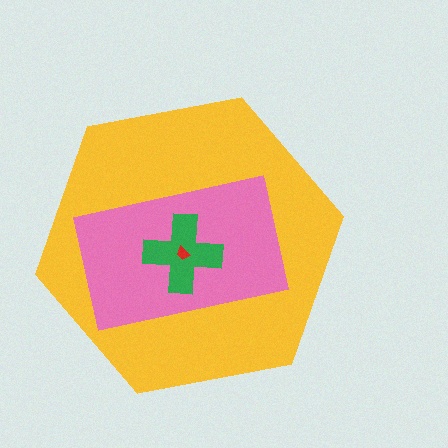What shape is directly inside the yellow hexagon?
The pink rectangle.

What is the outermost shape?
The yellow hexagon.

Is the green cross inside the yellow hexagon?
Yes.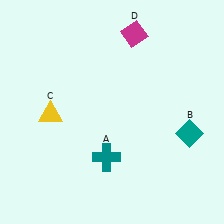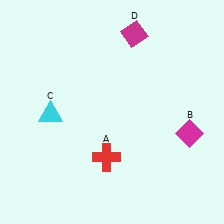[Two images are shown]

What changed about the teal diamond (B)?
In Image 1, B is teal. In Image 2, it changed to magenta.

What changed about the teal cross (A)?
In Image 1, A is teal. In Image 2, it changed to red.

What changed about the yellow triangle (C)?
In Image 1, C is yellow. In Image 2, it changed to cyan.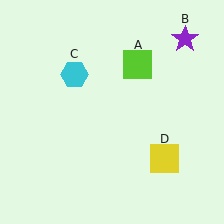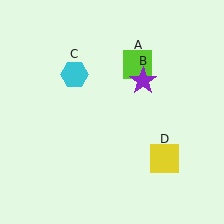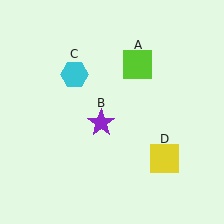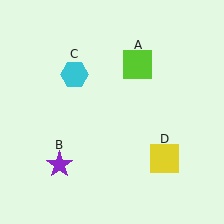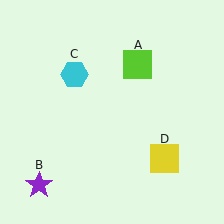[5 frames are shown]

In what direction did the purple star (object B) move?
The purple star (object B) moved down and to the left.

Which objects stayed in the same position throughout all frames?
Lime square (object A) and cyan hexagon (object C) and yellow square (object D) remained stationary.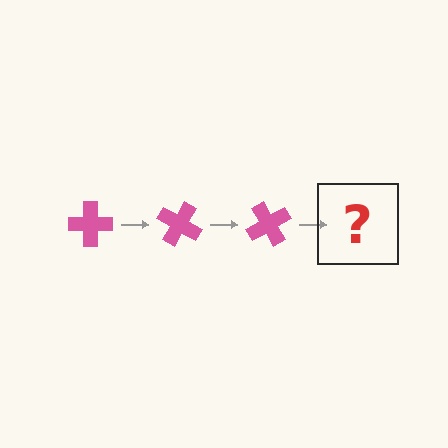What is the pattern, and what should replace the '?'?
The pattern is that the cross rotates 30 degrees each step. The '?' should be a pink cross rotated 90 degrees.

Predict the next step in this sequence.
The next step is a pink cross rotated 90 degrees.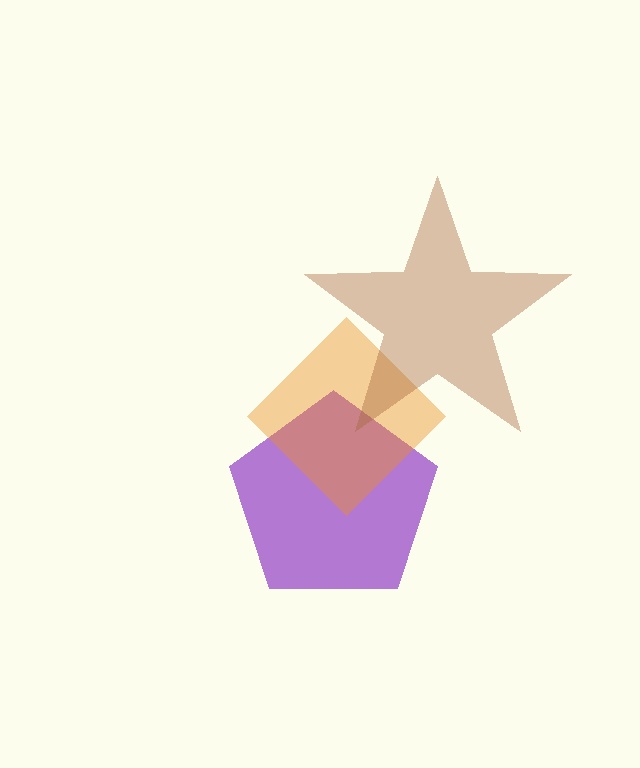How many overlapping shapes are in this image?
There are 3 overlapping shapes in the image.